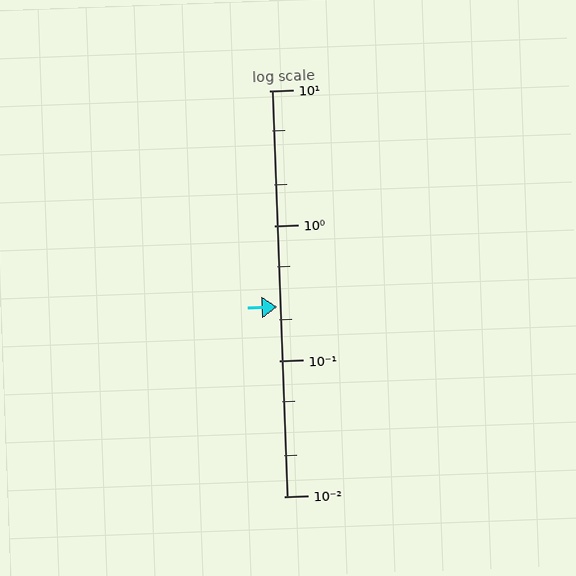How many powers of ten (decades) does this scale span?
The scale spans 3 decades, from 0.01 to 10.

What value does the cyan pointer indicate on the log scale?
The pointer indicates approximately 0.25.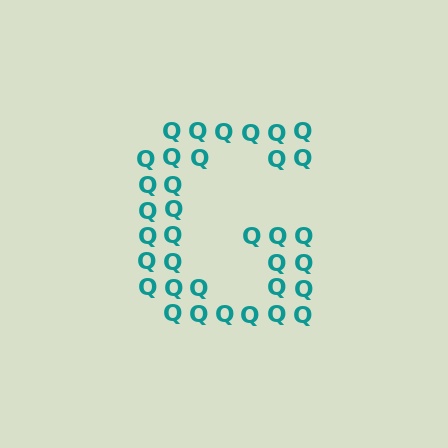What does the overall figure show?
The overall figure shows the letter G.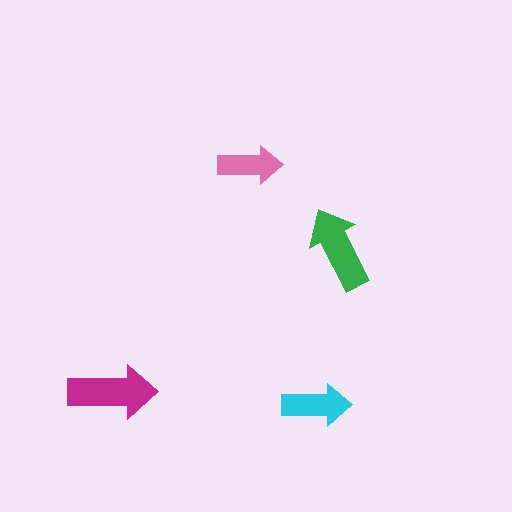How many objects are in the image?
There are 4 objects in the image.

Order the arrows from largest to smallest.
the magenta one, the green one, the cyan one, the pink one.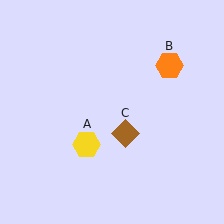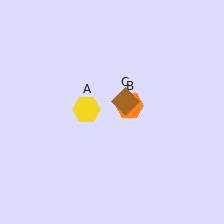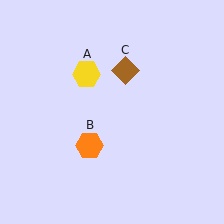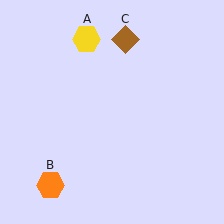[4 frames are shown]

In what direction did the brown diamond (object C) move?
The brown diamond (object C) moved up.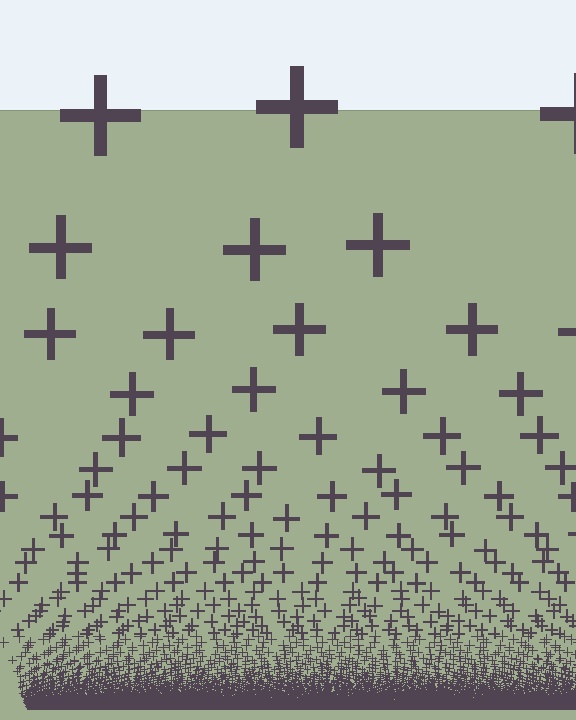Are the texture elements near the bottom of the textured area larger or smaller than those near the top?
Smaller. The gradient is inverted — elements near the bottom are smaller and denser.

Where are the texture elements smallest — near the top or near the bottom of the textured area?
Near the bottom.